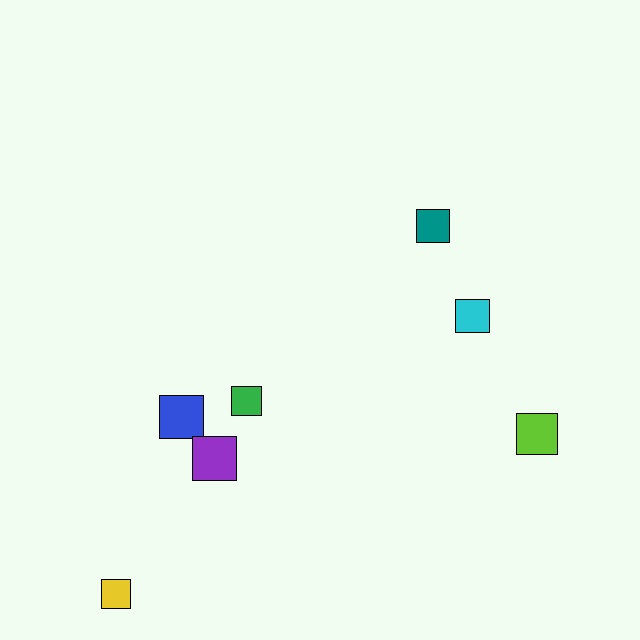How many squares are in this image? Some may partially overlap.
There are 7 squares.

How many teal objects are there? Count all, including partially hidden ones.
There is 1 teal object.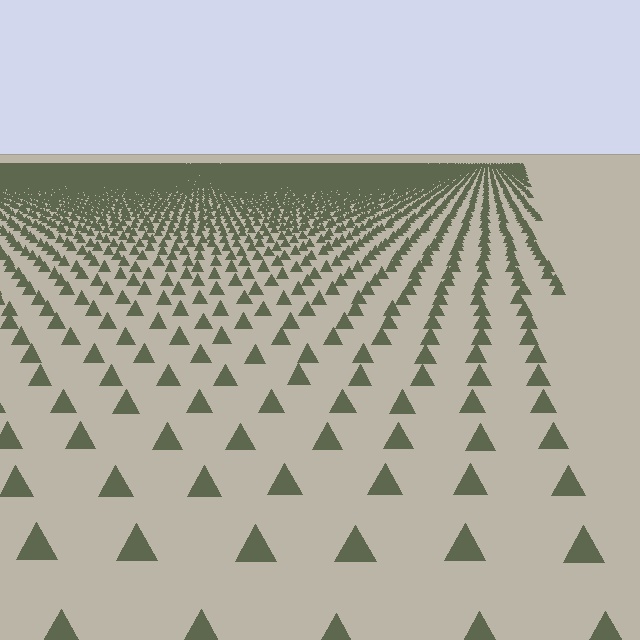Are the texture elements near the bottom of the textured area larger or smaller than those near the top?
Larger. Near the bottom, elements are closer to the viewer and appear at a bigger on-screen size.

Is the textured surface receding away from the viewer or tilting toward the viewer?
The surface is receding away from the viewer. Texture elements get smaller and denser toward the top.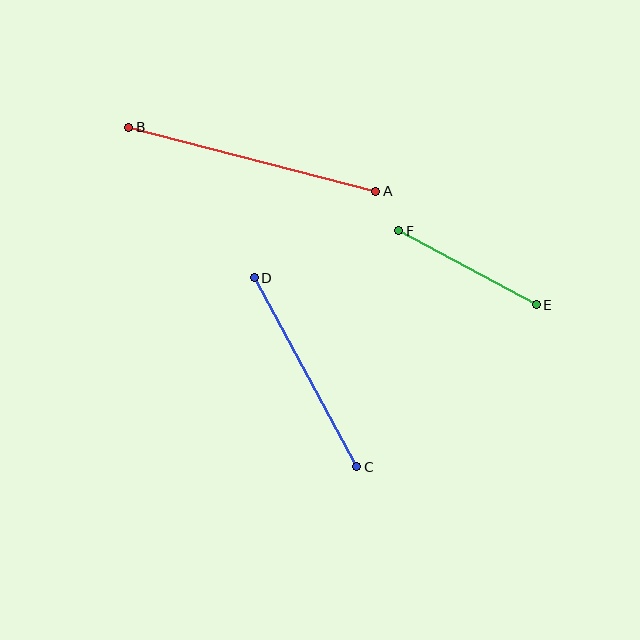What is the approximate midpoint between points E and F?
The midpoint is at approximately (467, 268) pixels.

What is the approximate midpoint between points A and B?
The midpoint is at approximately (252, 159) pixels.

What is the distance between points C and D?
The distance is approximately 215 pixels.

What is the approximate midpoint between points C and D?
The midpoint is at approximately (306, 372) pixels.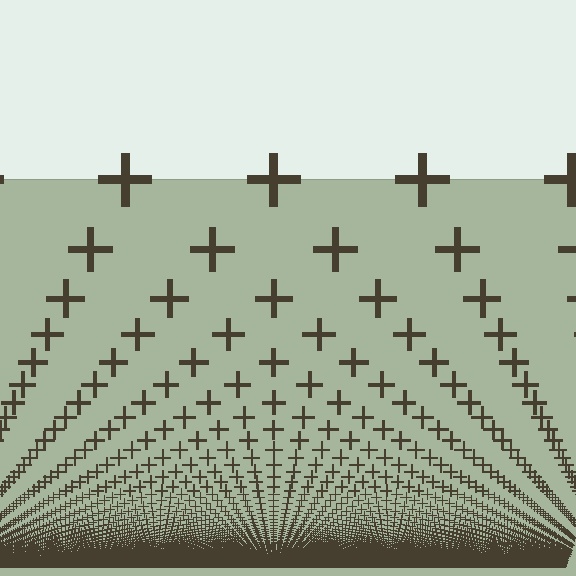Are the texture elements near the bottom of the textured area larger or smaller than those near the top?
Smaller. The gradient is inverted — elements near the bottom are smaller and denser.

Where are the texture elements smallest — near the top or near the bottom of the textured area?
Near the bottom.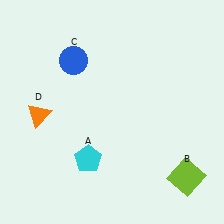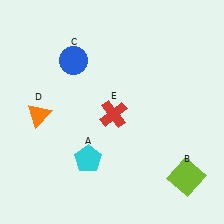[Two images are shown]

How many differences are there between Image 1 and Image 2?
There is 1 difference between the two images.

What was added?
A red cross (E) was added in Image 2.